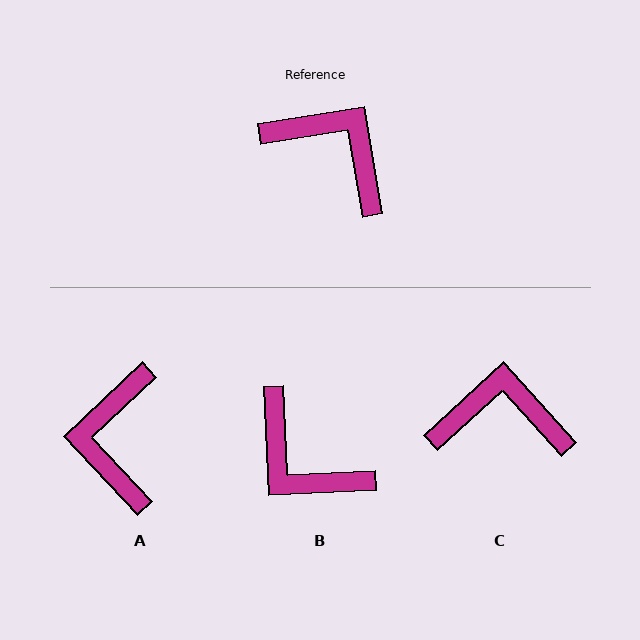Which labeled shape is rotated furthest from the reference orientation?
B, about 173 degrees away.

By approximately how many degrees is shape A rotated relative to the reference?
Approximately 124 degrees counter-clockwise.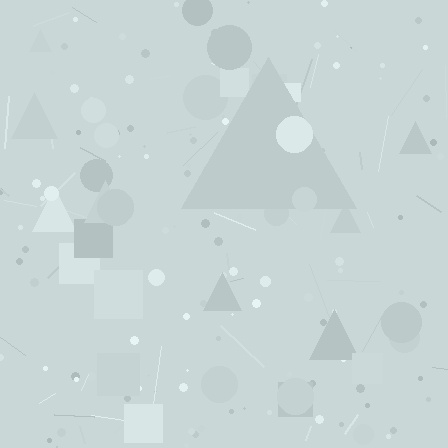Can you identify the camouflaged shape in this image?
The camouflaged shape is a triangle.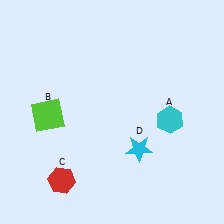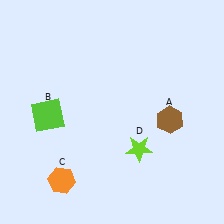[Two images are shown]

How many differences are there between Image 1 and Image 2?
There are 3 differences between the two images.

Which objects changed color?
A changed from cyan to brown. C changed from red to orange. D changed from cyan to lime.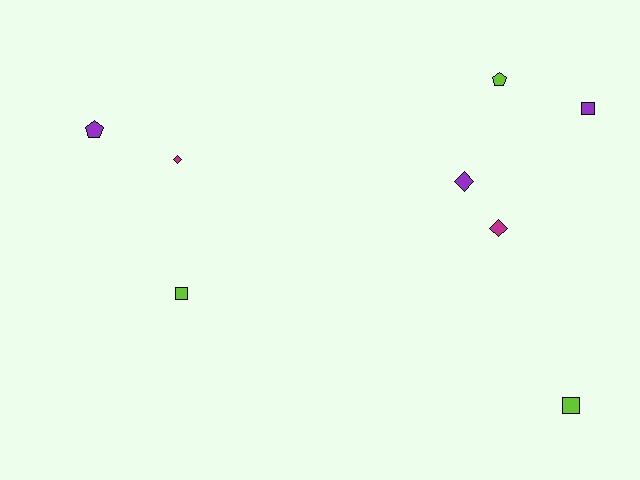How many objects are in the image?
There are 8 objects.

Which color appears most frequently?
Lime, with 3 objects.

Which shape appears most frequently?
Diamond, with 3 objects.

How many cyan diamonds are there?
There are no cyan diamonds.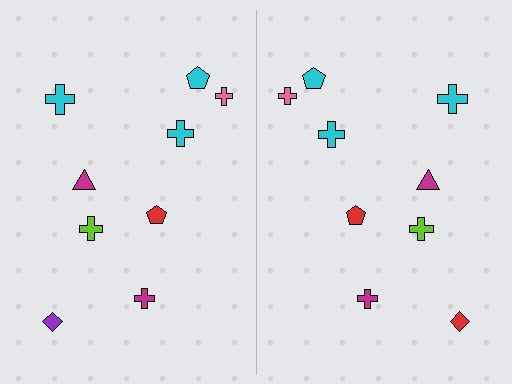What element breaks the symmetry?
The red diamond on the right side breaks the symmetry — its mirror counterpart is purple.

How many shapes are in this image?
There are 18 shapes in this image.